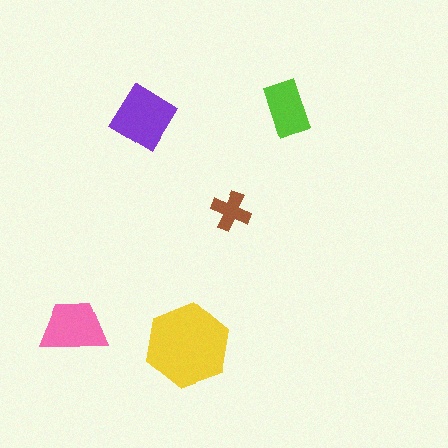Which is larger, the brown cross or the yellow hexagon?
The yellow hexagon.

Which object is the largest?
The yellow hexagon.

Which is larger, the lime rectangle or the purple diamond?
The purple diamond.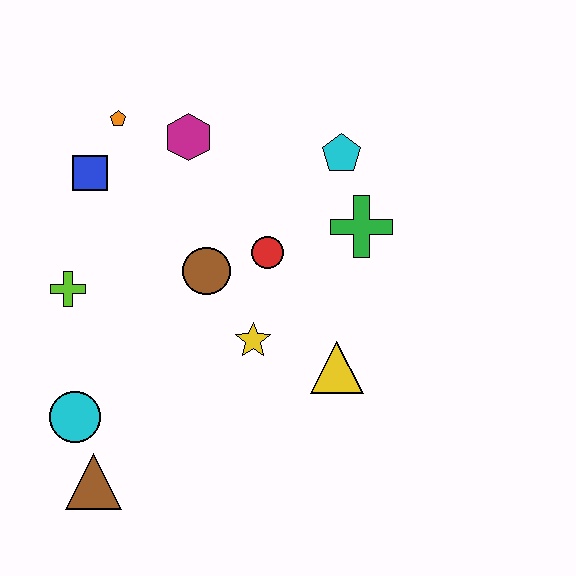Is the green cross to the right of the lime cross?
Yes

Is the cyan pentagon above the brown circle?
Yes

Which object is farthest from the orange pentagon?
The brown triangle is farthest from the orange pentagon.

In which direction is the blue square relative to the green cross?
The blue square is to the left of the green cross.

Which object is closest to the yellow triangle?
The yellow star is closest to the yellow triangle.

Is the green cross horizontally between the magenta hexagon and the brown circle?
No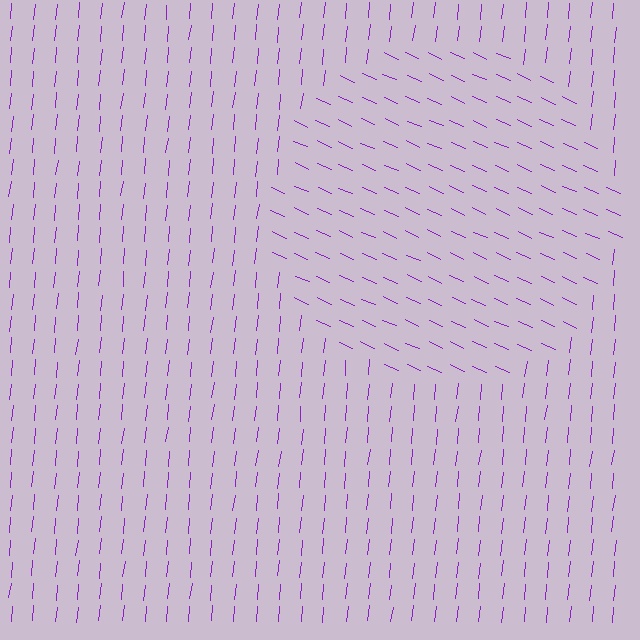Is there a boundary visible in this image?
Yes, there is a texture boundary formed by a change in line orientation.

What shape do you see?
I see a circle.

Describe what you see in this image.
The image is filled with small purple line segments. A circle region in the image has lines oriented differently from the surrounding lines, creating a visible texture boundary.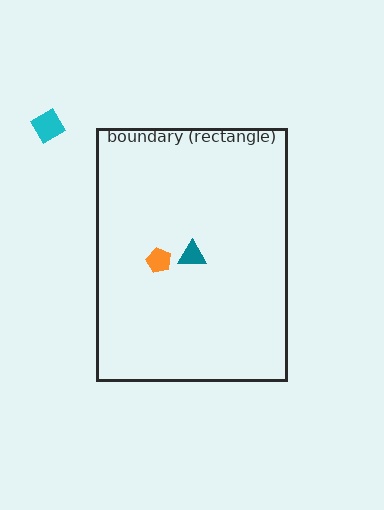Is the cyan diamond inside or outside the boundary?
Outside.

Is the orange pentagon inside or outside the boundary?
Inside.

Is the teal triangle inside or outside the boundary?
Inside.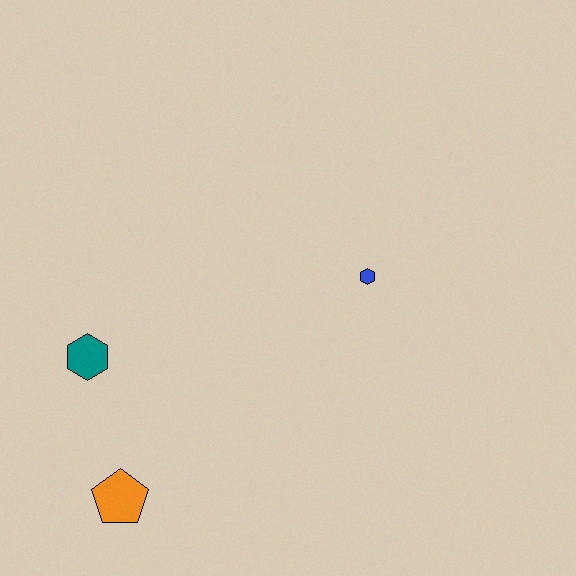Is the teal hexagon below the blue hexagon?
Yes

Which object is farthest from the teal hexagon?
The blue hexagon is farthest from the teal hexagon.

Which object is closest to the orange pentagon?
The teal hexagon is closest to the orange pentagon.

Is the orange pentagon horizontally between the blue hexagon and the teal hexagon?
Yes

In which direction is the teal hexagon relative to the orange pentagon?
The teal hexagon is above the orange pentagon.